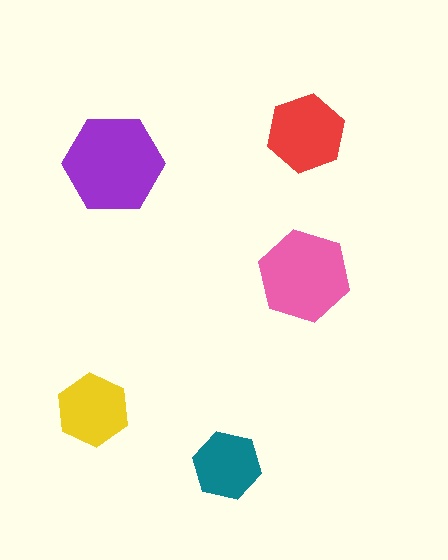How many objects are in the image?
There are 5 objects in the image.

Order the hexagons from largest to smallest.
the purple one, the pink one, the red one, the yellow one, the teal one.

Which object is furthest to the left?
The yellow hexagon is leftmost.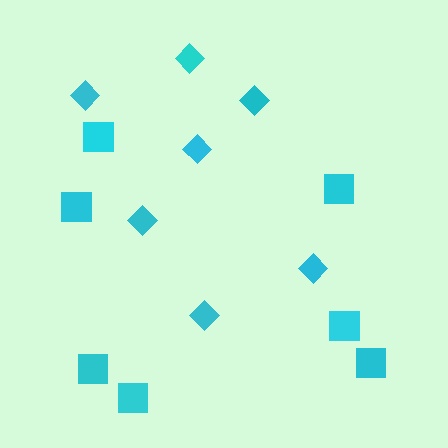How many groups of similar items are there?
There are 2 groups: one group of diamonds (7) and one group of squares (7).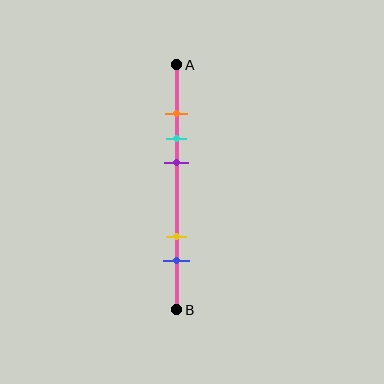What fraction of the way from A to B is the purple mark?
The purple mark is approximately 40% (0.4) of the way from A to B.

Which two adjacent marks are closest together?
The orange and cyan marks are the closest adjacent pair.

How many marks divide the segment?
There are 5 marks dividing the segment.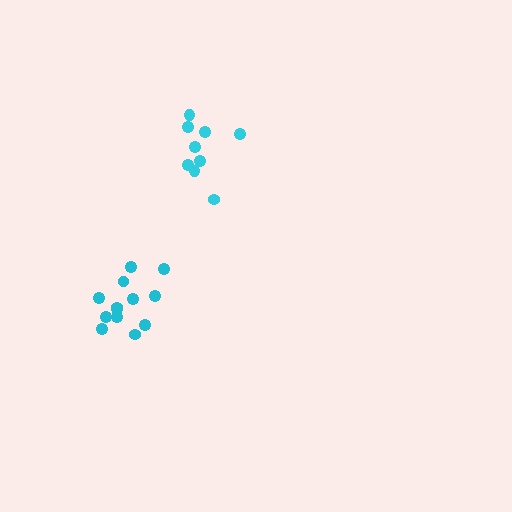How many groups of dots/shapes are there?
There are 2 groups.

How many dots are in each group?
Group 1: 9 dots, Group 2: 13 dots (22 total).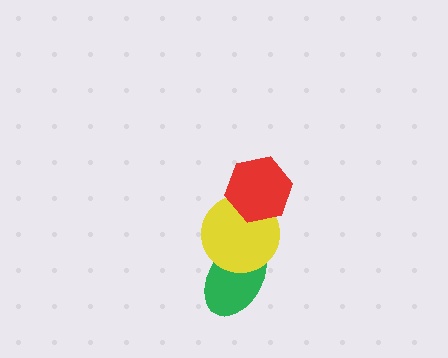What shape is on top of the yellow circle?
The red hexagon is on top of the yellow circle.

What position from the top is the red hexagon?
The red hexagon is 1st from the top.